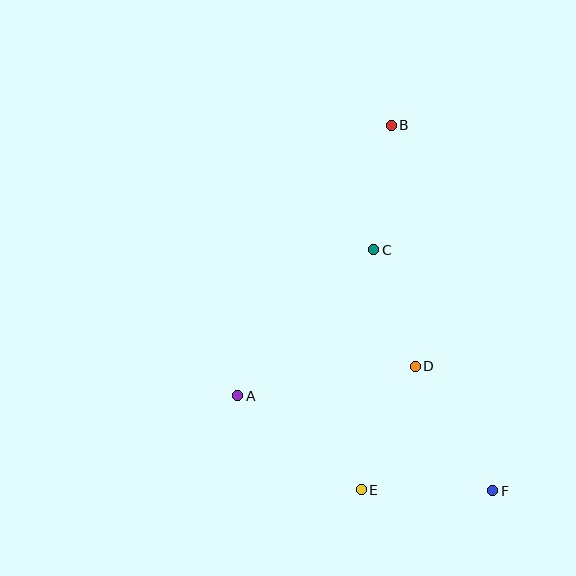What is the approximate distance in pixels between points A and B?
The distance between A and B is approximately 311 pixels.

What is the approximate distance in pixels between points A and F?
The distance between A and F is approximately 272 pixels.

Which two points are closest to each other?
Points C and D are closest to each other.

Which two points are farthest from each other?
Points B and F are farthest from each other.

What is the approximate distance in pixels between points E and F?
The distance between E and F is approximately 132 pixels.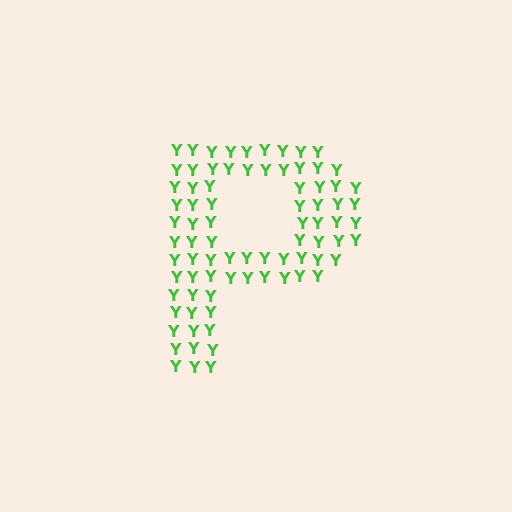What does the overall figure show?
The overall figure shows the letter P.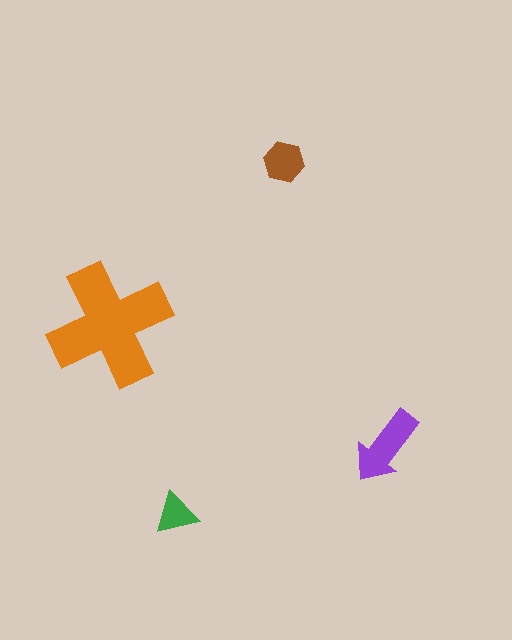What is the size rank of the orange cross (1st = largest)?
1st.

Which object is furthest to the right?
The purple arrow is rightmost.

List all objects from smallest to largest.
The green triangle, the brown hexagon, the purple arrow, the orange cross.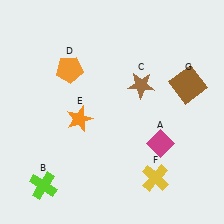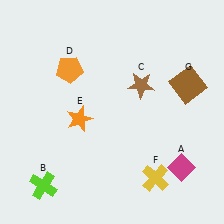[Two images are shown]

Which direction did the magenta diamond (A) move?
The magenta diamond (A) moved down.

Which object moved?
The magenta diamond (A) moved down.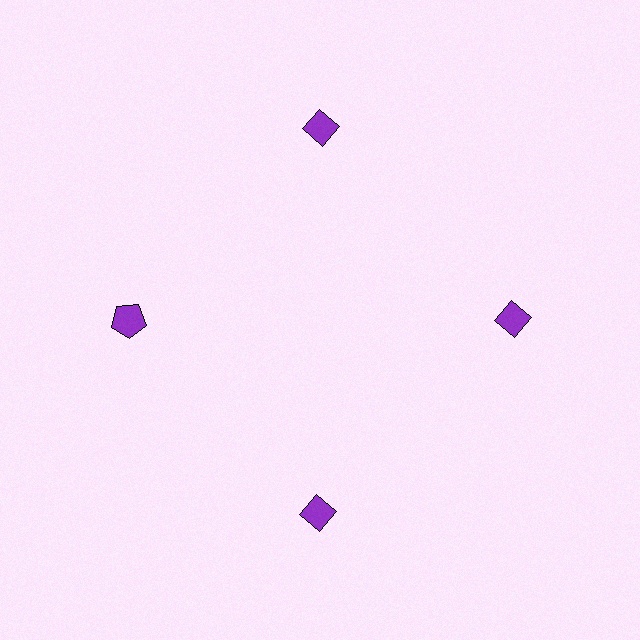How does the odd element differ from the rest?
It has a different shape: pentagon instead of diamond.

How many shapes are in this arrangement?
There are 4 shapes arranged in a ring pattern.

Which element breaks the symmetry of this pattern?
The purple pentagon at roughly the 9 o'clock position breaks the symmetry. All other shapes are purple diamonds.